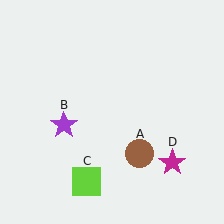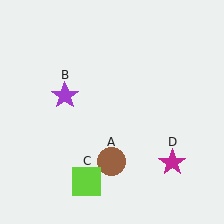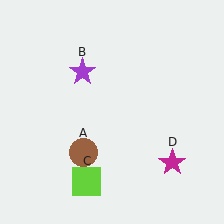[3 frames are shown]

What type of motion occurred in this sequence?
The brown circle (object A), purple star (object B) rotated clockwise around the center of the scene.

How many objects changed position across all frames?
2 objects changed position: brown circle (object A), purple star (object B).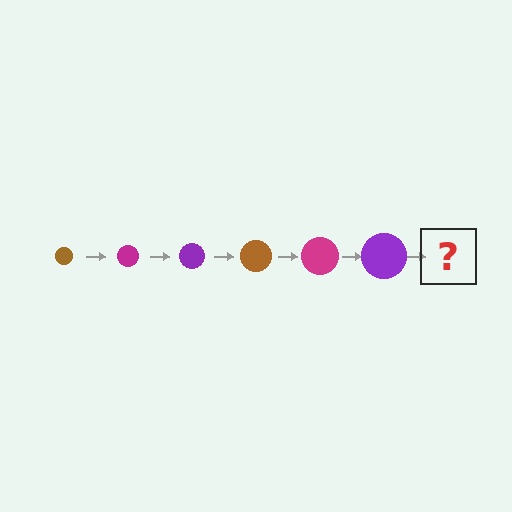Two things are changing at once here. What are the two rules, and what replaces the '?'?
The two rules are that the circle grows larger each step and the color cycles through brown, magenta, and purple. The '?' should be a brown circle, larger than the previous one.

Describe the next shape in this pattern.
It should be a brown circle, larger than the previous one.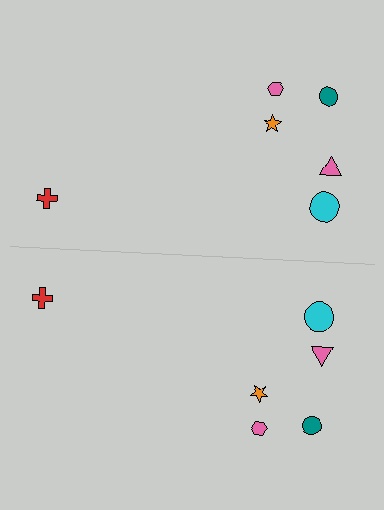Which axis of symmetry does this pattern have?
The pattern has a horizontal axis of symmetry running through the center of the image.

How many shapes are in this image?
There are 12 shapes in this image.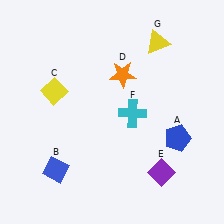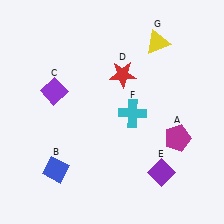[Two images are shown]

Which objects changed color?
A changed from blue to magenta. C changed from yellow to purple. D changed from orange to red.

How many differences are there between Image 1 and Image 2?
There are 3 differences between the two images.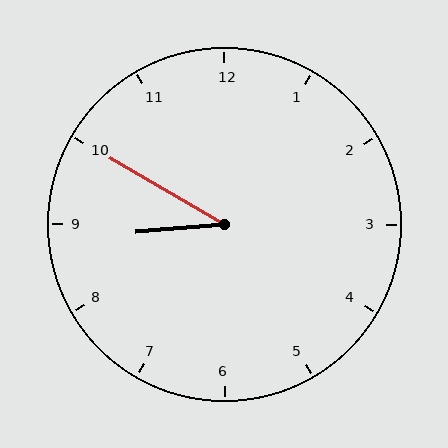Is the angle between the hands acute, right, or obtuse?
It is acute.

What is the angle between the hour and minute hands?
Approximately 35 degrees.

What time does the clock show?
8:50.